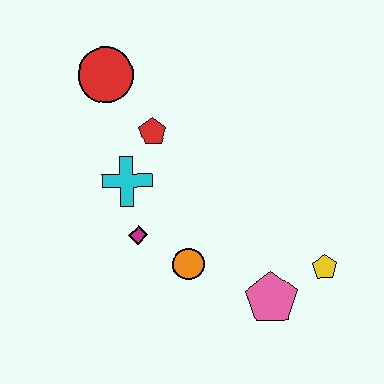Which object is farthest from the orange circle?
The red circle is farthest from the orange circle.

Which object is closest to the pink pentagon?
The yellow pentagon is closest to the pink pentagon.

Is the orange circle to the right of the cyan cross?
Yes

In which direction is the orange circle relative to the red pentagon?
The orange circle is below the red pentagon.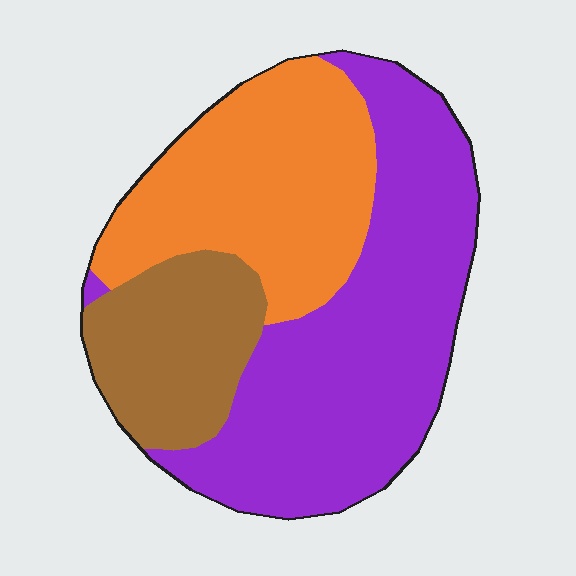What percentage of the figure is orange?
Orange covers about 35% of the figure.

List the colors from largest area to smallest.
From largest to smallest: purple, orange, brown.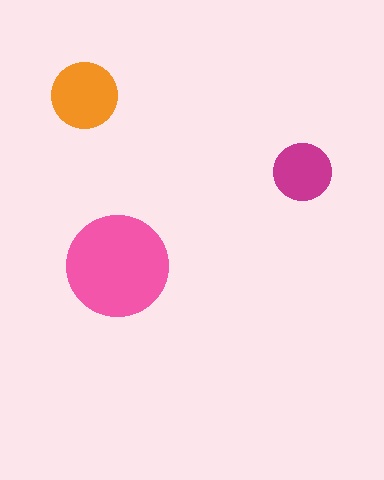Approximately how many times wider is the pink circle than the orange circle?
About 1.5 times wider.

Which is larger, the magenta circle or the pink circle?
The pink one.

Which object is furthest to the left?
The orange circle is leftmost.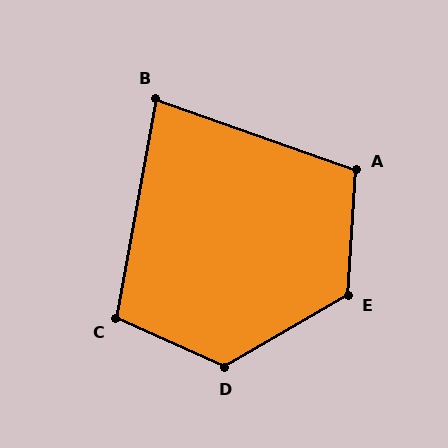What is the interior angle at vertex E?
Approximately 124 degrees (obtuse).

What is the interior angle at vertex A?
Approximately 106 degrees (obtuse).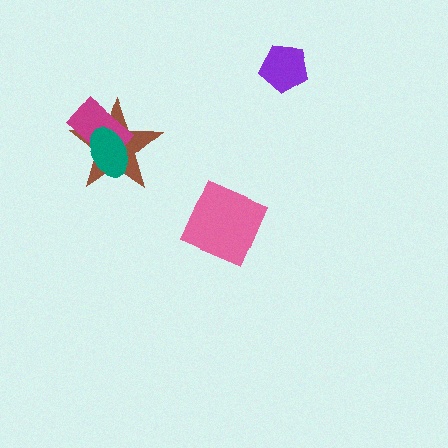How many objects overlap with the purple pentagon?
0 objects overlap with the purple pentagon.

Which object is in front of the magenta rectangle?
The teal ellipse is in front of the magenta rectangle.